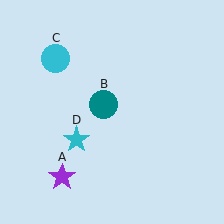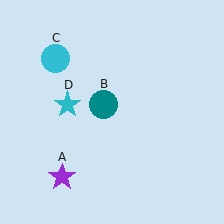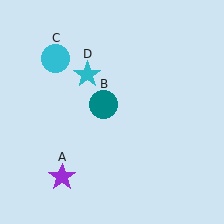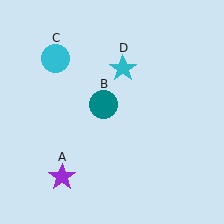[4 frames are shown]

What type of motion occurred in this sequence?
The cyan star (object D) rotated clockwise around the center of the scene.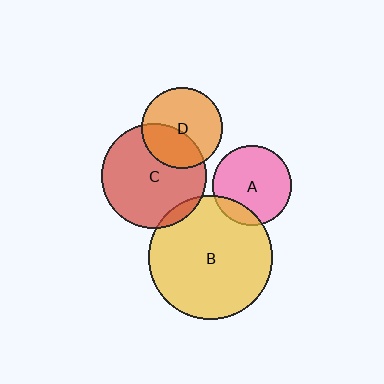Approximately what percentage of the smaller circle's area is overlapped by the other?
Approximately 40%.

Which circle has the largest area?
Circle B (yellow).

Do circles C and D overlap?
Yes.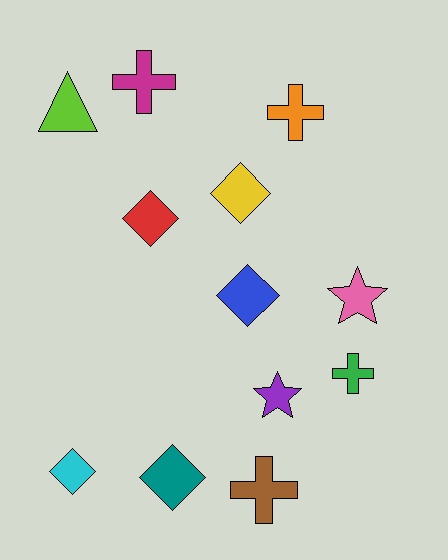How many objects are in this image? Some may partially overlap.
There are 12 objects.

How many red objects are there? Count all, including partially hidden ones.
There is 1 red object.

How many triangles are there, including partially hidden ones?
There is 1 triangle.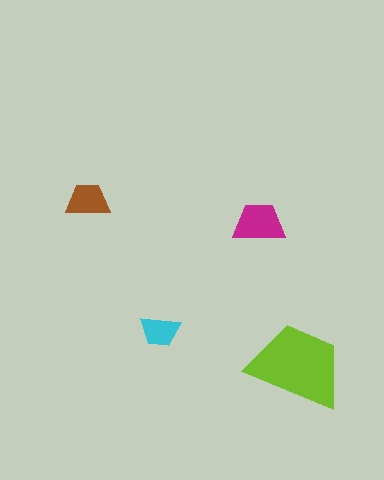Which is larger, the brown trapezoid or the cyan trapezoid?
The brown one.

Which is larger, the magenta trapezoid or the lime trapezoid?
The lime one.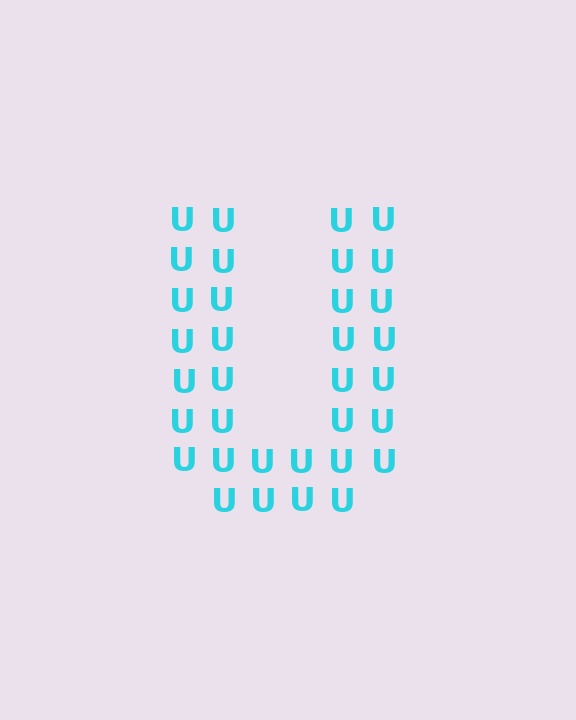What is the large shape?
The large shape is the letter U.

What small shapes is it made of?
It is made of small letter U's.